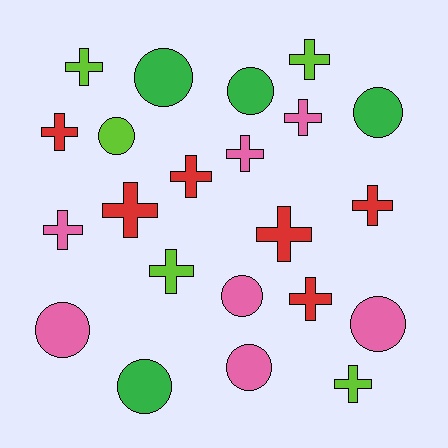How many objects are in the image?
There are 22 objects.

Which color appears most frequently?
Pink, with 7 objects.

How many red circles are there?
There are no red circles.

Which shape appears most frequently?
Cross, with 13 objects.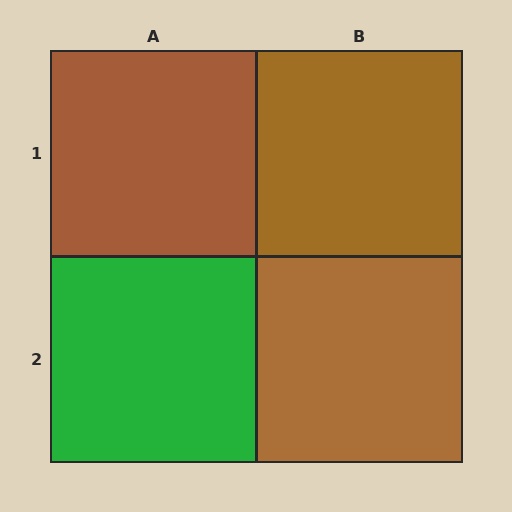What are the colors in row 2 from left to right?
Green, brown.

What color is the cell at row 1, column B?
Brown.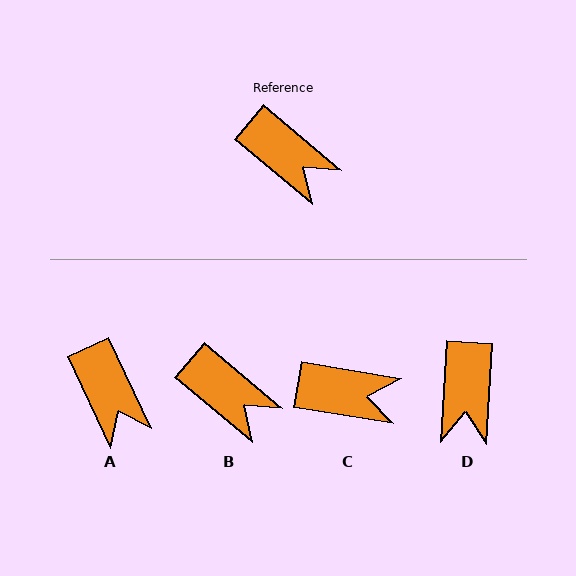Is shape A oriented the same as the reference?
No, it is off by about 24 degrees.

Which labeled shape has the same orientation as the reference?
B.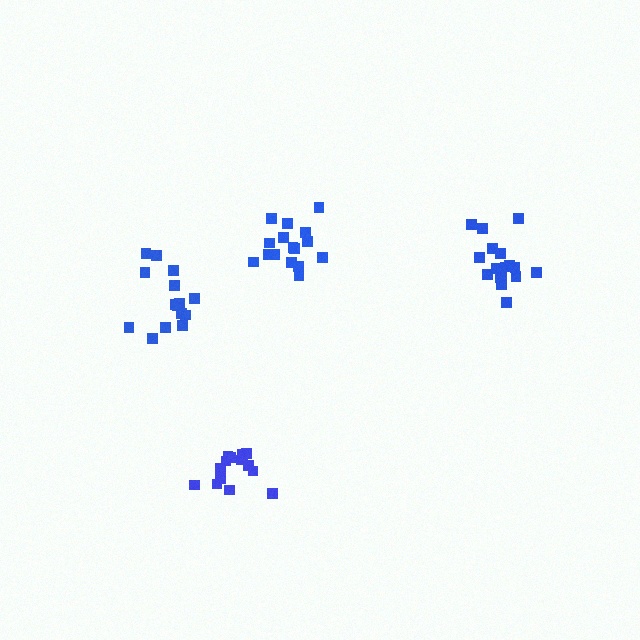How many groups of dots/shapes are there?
There are 4 groups.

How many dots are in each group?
Group 1: 15 dots, Group 2: 17 dots, Group 3: 17 dots, Group 4: 14 dots (63 total).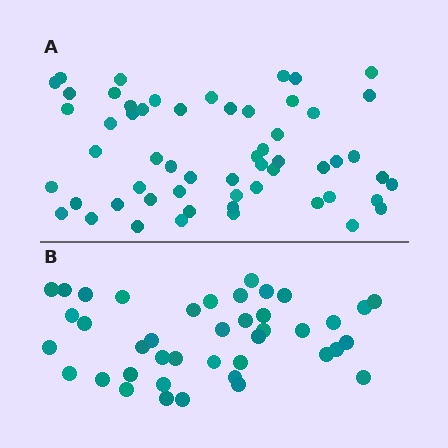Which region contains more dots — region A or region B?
Region A (the top region) has more dots.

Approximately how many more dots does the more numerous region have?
Region A has approximately 15 more dots than region B.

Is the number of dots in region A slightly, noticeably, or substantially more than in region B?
Region A has noticeably more, but not dramatically so. The ratio is roughly 1.4 to 1.